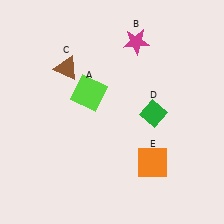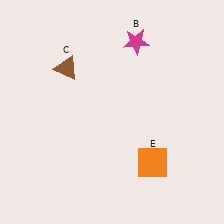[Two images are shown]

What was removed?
The lime square (A), the green diamond (D) were removed in Image 2.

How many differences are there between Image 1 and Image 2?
There are 2 differences between the two images.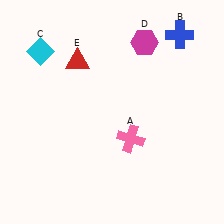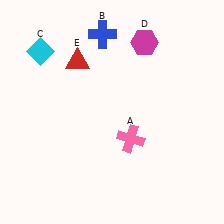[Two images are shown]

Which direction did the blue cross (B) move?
The blue cross (B) moved left.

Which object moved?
The blue cross (B) moved left.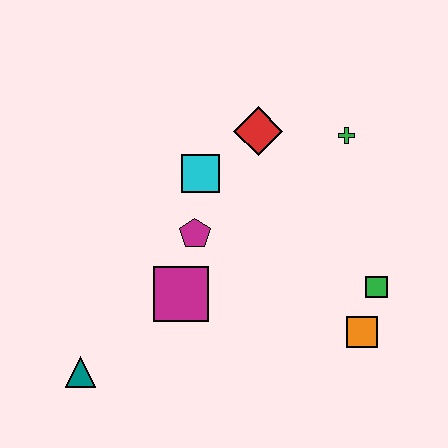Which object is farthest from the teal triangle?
The green cross is farthest from the teal triangle.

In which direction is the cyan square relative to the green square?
The cyan square is to the left of the green square.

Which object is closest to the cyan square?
The magenta pentagon is closest to the cyan square.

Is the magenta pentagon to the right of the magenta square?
Yes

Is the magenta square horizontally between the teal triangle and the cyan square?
Yes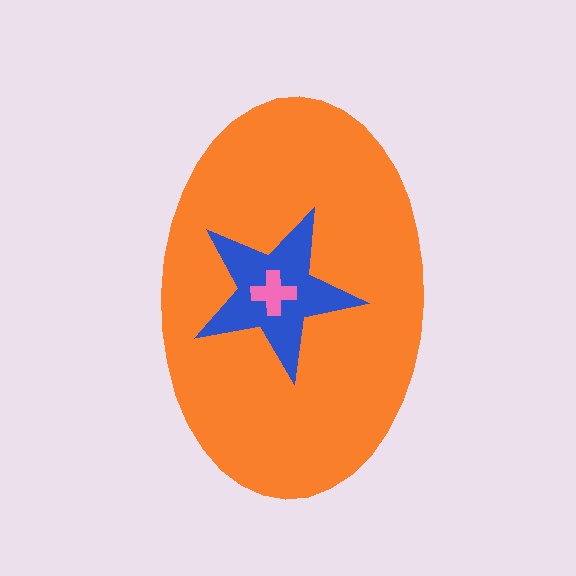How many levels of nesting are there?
3.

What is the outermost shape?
The orange ellipse.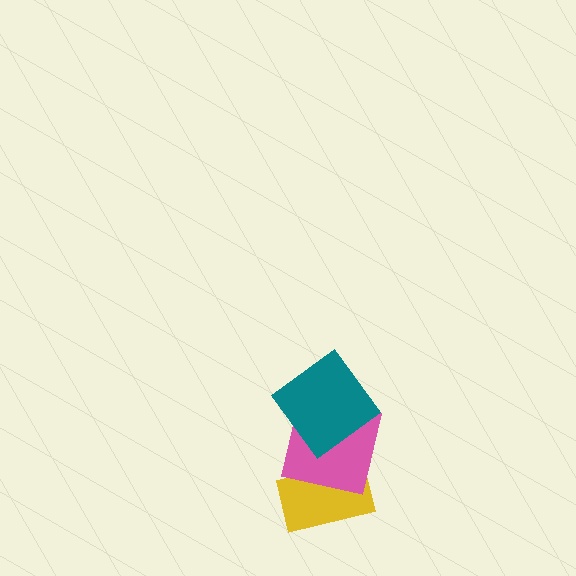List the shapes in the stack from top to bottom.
From top to bottom: the teal diamond, the pink square, the yellow rectangle.